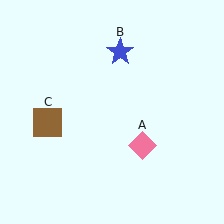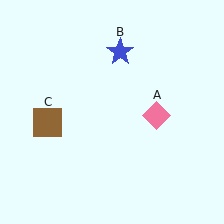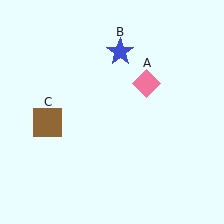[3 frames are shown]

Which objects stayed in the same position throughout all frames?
Blue star (object B) and brown square (object C) remained stationary.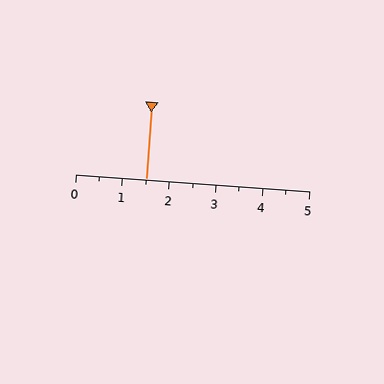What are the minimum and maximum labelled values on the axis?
The axis runs from 0 to 5.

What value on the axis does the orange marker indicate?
The marker indicates approximately 1.5.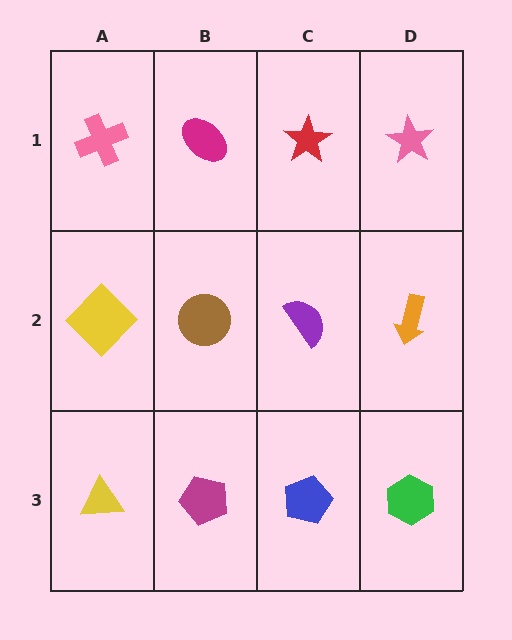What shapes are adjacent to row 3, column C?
A purple semicircle (row 2, column C), a magenta pentagon (row 3, column B), a green hexagon (row 3, column D).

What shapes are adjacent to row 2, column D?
A pink star (row 1, column D), a green hexagon (row 3, column D), a purple semicircle (row 2, column C).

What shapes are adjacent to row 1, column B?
A brown circle (row 2, column B), a pink cross (row 1, column A), a red star (row 1, column C).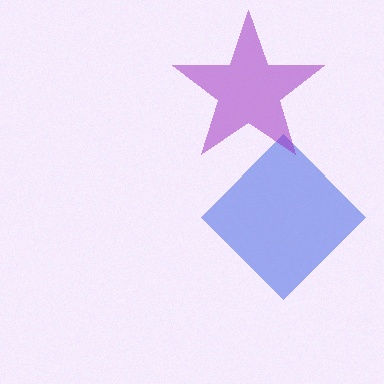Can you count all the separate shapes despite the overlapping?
Yes, there are 2 separate shapes.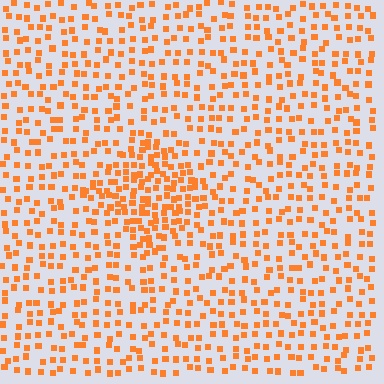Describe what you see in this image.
The image contains small orange elements arranged at two different densities. A diamond-shaped region is visible where the elements are more densely packed than the surrounding area.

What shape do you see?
I see a diamond.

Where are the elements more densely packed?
The elements are more densely packed inside the diamond boundary.